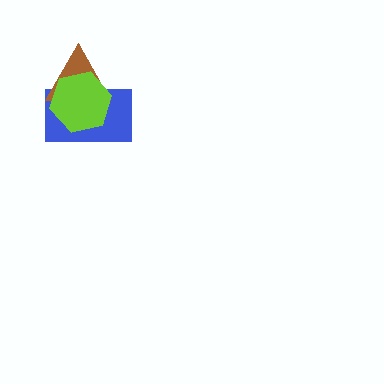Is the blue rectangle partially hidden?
Yes, it is partially covered by another shape.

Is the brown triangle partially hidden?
Yes, it is partially covered by another shape.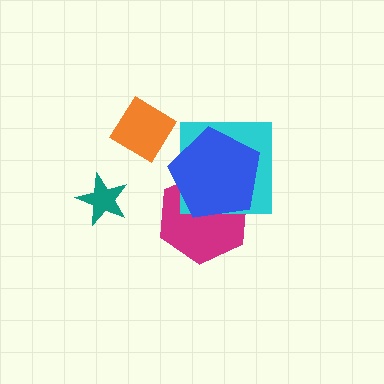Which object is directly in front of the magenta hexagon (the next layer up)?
The cyan square is directly in front of the magenta hexagon.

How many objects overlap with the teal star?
0 objects overlap with the teal star.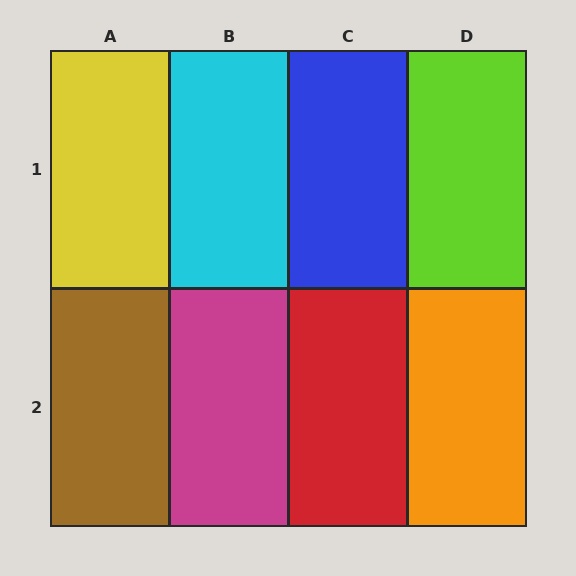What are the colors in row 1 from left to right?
Yellow, cyan, blue, lime.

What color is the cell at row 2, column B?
Magenta.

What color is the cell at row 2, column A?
Brown.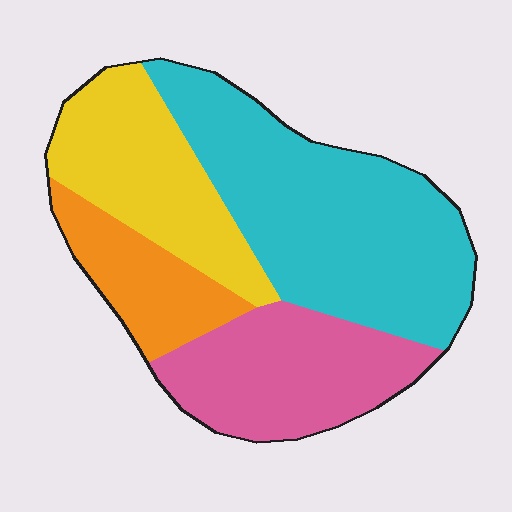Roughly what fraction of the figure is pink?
Pink covers about 25% of the figure.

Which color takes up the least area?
Orange, at roughly 15%.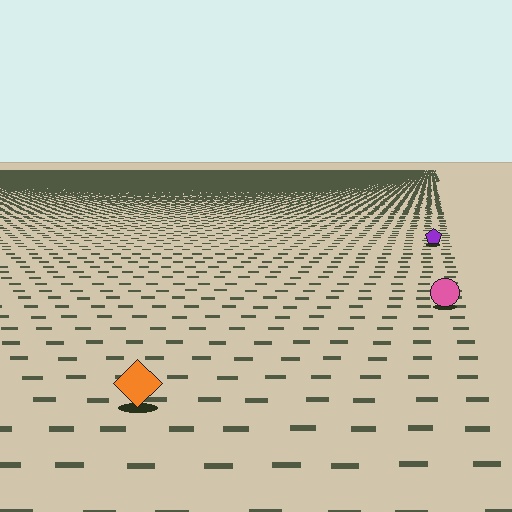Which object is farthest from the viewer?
The purple pentagon is farthest from the viewer. It appears smaller and the ground texture around it is denser.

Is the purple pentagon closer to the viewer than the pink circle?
No. The pink circle is closer — you can tell from the texture gradient: the ground texture is coarser near it.